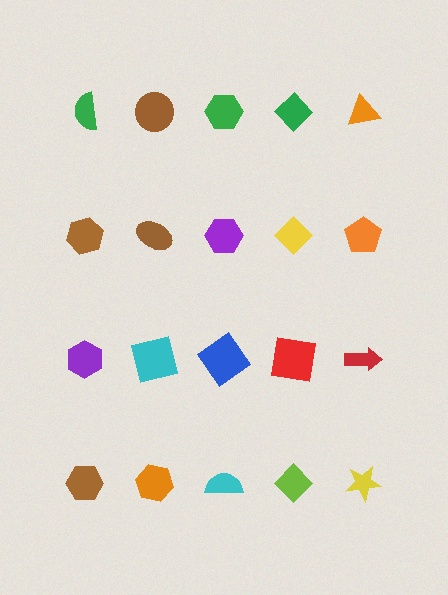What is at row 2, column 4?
A yellow diamond.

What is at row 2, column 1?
A brown hexagon.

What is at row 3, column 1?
A purple hexagon.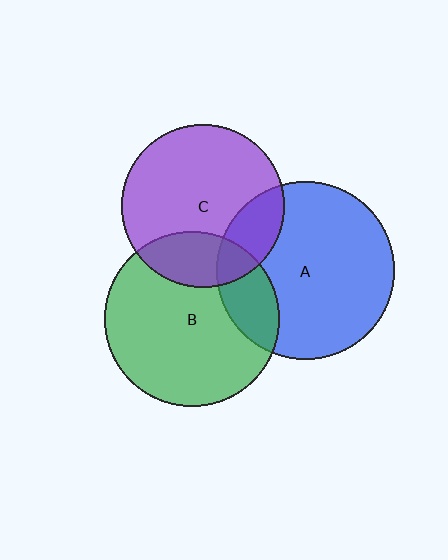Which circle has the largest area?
Circle A (blue).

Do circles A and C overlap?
Yes.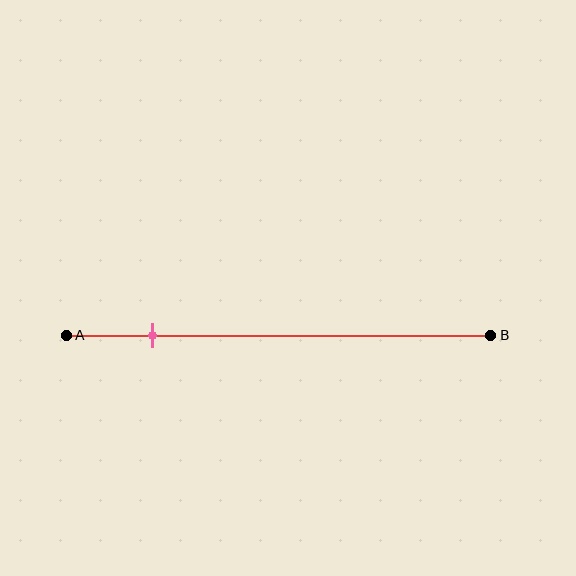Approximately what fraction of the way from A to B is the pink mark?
The pink mark is approximately 20% of the way from A to B.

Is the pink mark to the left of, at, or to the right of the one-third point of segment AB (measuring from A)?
The pink mark is to the left of the one-third point of segment AB.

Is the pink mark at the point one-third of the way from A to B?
No, the mark is at about 20% from A, not at the 33% one-third point.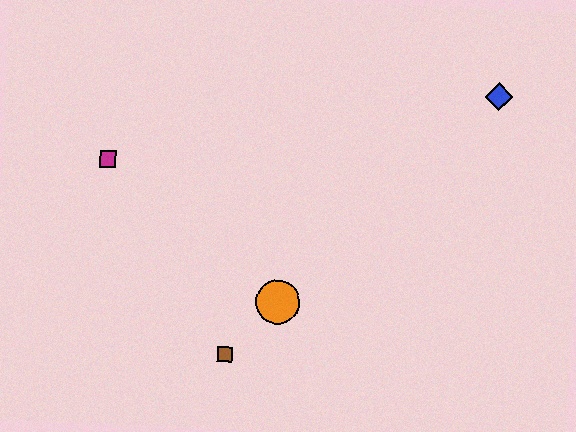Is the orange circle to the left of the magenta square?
No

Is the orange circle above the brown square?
Yes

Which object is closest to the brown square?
The orange circle is closest to the brown square.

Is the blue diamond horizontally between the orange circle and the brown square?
No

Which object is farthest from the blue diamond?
The magenta square is farthest from the blue diamond.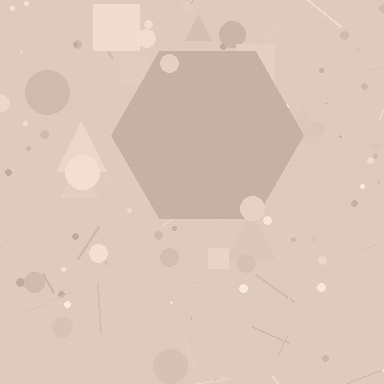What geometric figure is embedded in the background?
A hexagon is embedded in the background.